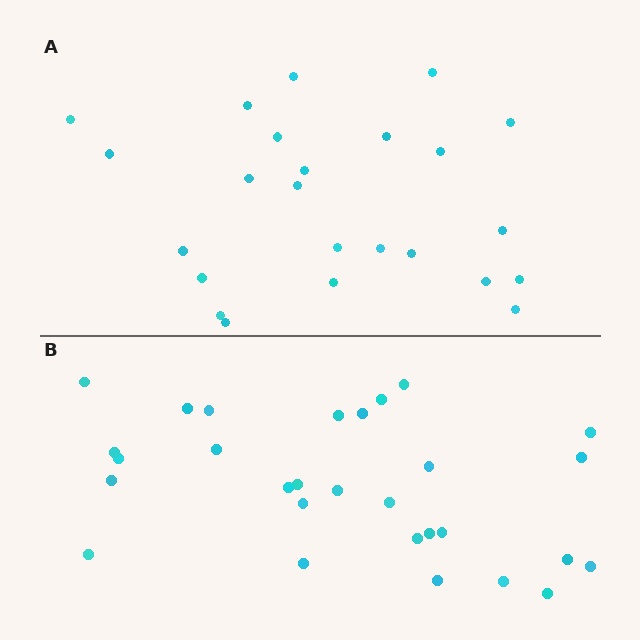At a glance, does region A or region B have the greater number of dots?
Region B (the bottom region) has more dots.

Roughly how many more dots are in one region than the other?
Region B has about 5 more dots than region A.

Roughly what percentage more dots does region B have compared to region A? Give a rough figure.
About 20% more.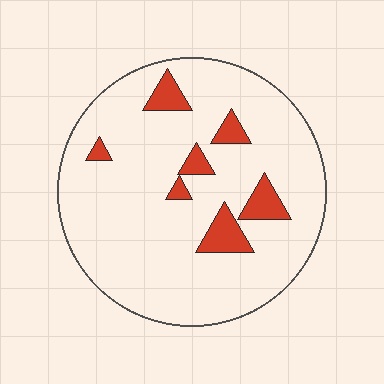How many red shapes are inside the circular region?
7.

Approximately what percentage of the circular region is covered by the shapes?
Approximately 10%.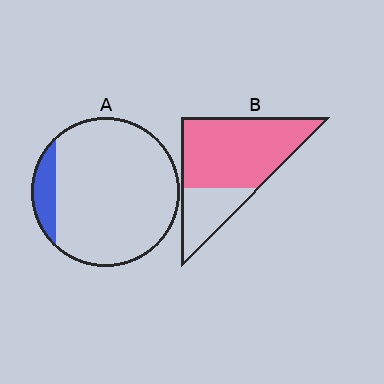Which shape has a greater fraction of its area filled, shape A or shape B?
Shape B.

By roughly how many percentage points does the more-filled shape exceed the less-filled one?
By roughly 60 percentage points (B over A).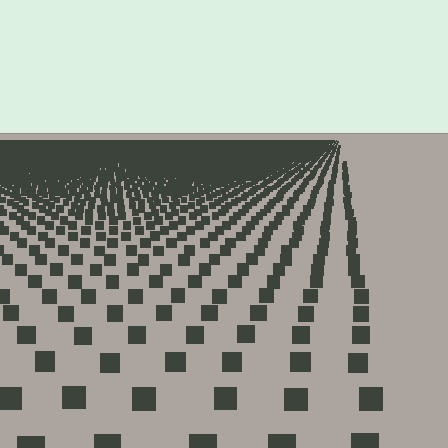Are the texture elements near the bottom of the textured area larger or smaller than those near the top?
Larger. Near the bottom, elements are closer to the viewer and appear at a bigger on-screen size.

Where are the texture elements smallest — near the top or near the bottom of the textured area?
Near the top.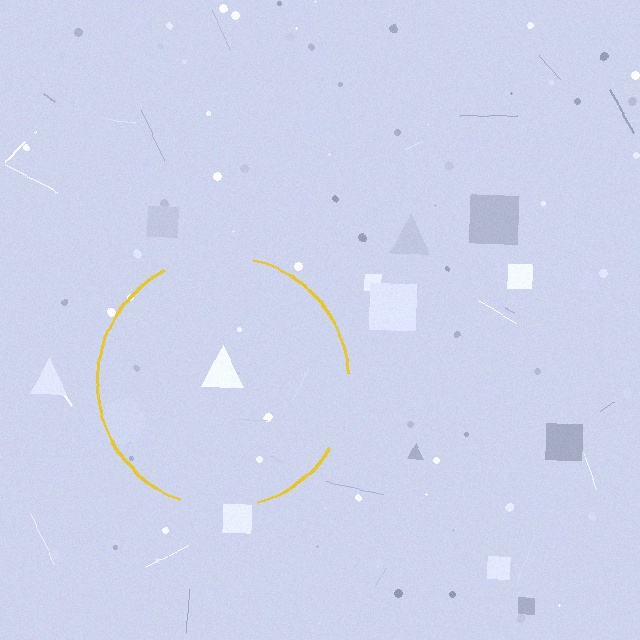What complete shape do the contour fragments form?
The contour fragments form a circle.